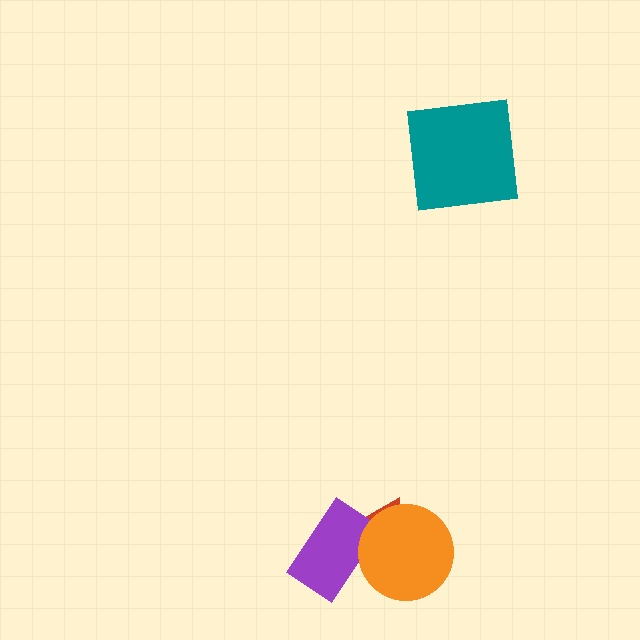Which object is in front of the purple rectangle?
The orange circle is in front of the purple rectangle.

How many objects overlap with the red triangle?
2 objects overlap with the red triangle.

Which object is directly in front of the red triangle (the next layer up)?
The purple rectangle is directly in front of the red triangle.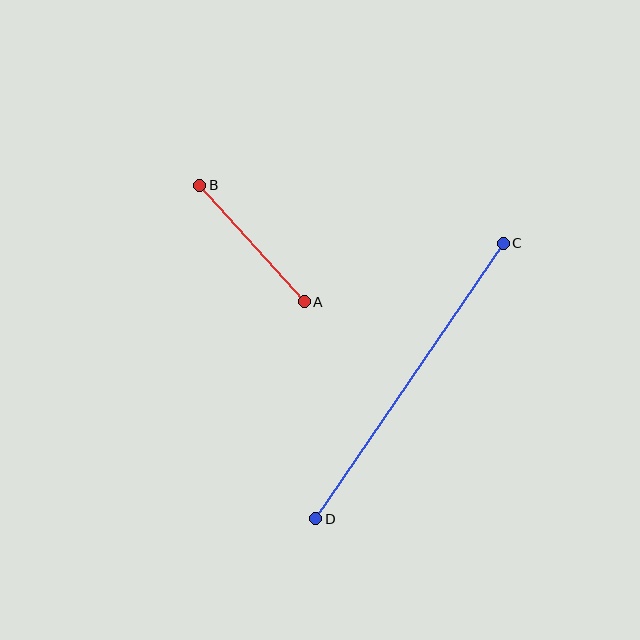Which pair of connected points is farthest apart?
Points C and D are farthest apart.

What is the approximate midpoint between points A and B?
The midpoint is at approximately (252, 243) pixels.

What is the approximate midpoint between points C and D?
The midpoint is at approximately (409, 381) pixels.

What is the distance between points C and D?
The distance is approximately 333 pixels.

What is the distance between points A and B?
The distance is approximately 156 pixels.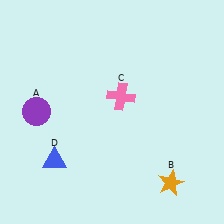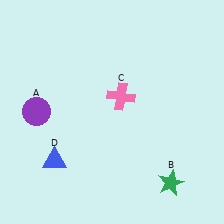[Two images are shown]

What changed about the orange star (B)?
In Image 1, B is orange. In Image 2, it changed to green.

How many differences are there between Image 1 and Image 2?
There is 1 difference between the two images.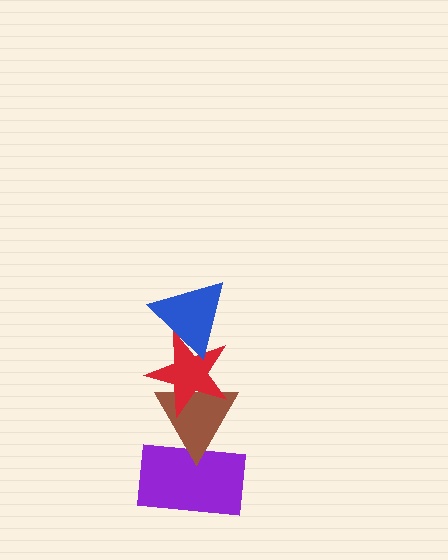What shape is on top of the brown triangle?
The red star is on top of the brown triangle.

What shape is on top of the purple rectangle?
The brown triangle is on top of the purple rectangle.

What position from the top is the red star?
The red star is 2nd from the top.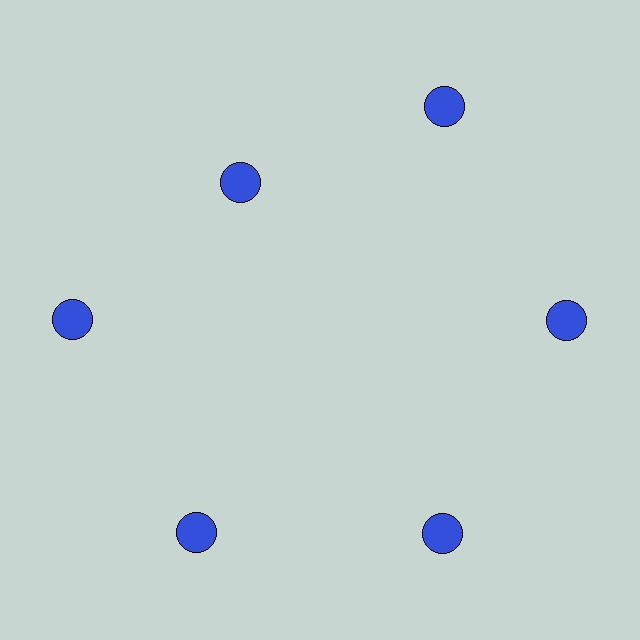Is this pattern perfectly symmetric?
No. The 6 blue circles are arranged in a ring, but one element near the 11 o'clock position is pulled inward toward the center, breaking the 6-fold rotational symmetry.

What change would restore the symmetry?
The symmetry would be restored by moving it outward, back onto the ring so that all 6 circles sit at equal angles and equal distance from the center.